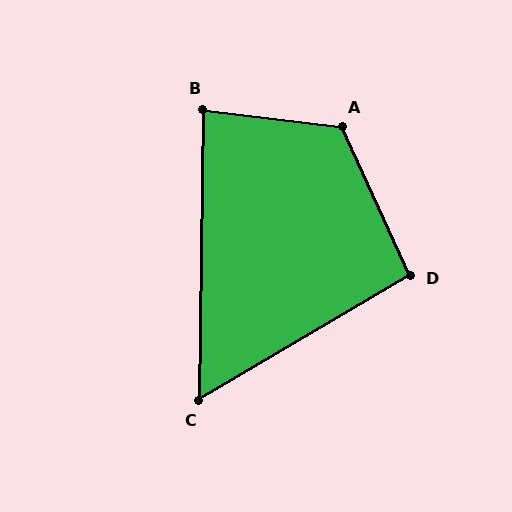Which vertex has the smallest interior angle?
C, at approximately 59 degrees.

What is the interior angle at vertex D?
Approximately 96 degrees (obtuse).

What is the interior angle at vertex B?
Approximately 84 degrees (acute).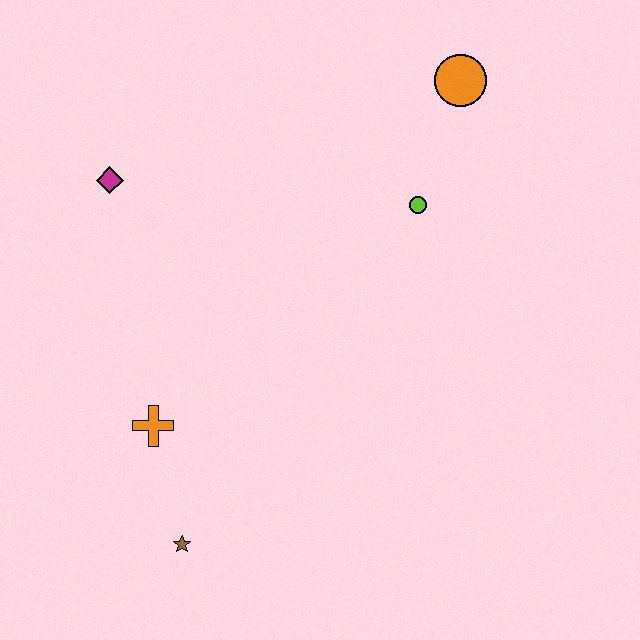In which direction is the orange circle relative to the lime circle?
The orange circle is above the lime circle.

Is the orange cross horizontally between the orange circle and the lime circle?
No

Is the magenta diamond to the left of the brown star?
Yes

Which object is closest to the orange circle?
The lime circle is closest to the orange circle.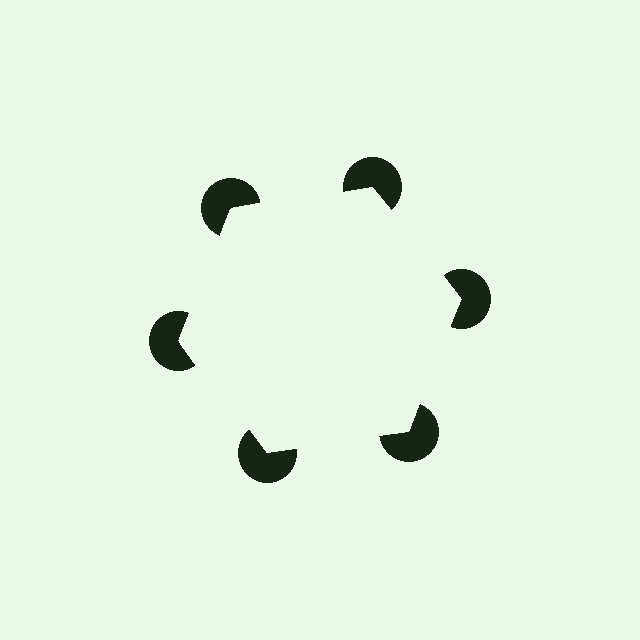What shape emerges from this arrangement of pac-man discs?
An illusory hexagon — its edges are inferred from the aligned wedge cuts in the pac-man discs, not physically drawn.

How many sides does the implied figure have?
6 sides.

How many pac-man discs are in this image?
There are 6 — one at each vertex of the illusory hexagon.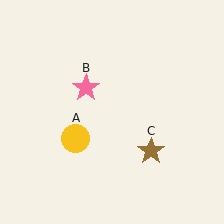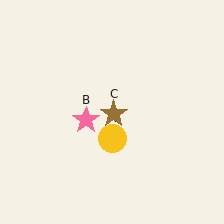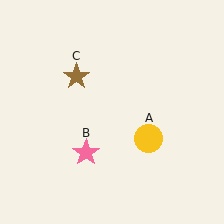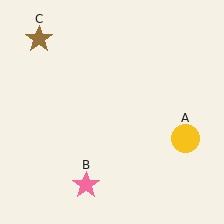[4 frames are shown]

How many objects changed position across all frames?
3 objects changed position: yellow circle (object A), pink star (object B), brown star (object C).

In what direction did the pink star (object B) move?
The pink star (object B) moved down.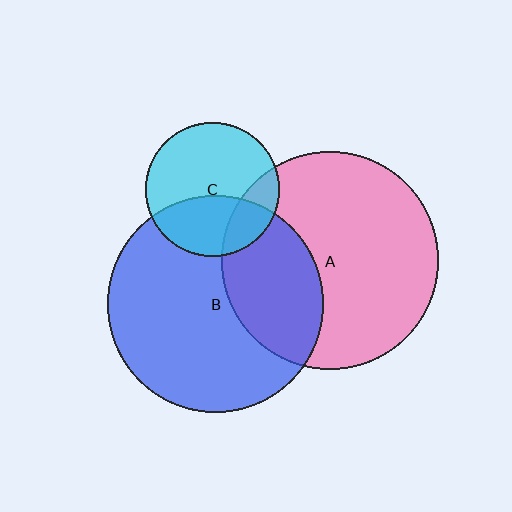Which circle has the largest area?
Circle A (pink).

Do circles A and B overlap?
Yes.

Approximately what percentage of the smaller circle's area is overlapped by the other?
Approximately 30%.